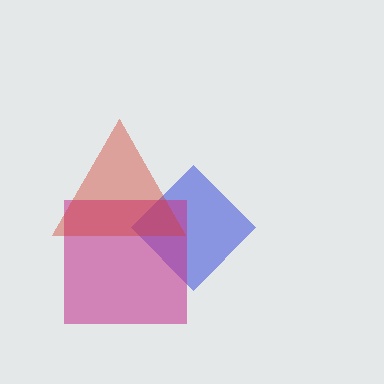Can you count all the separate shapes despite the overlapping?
Yes, there are 3 separate shapes.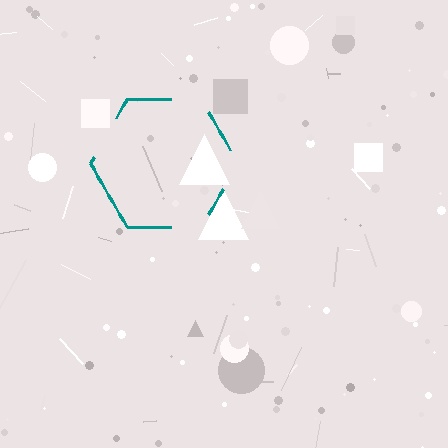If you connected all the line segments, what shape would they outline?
They would outline a hexagon.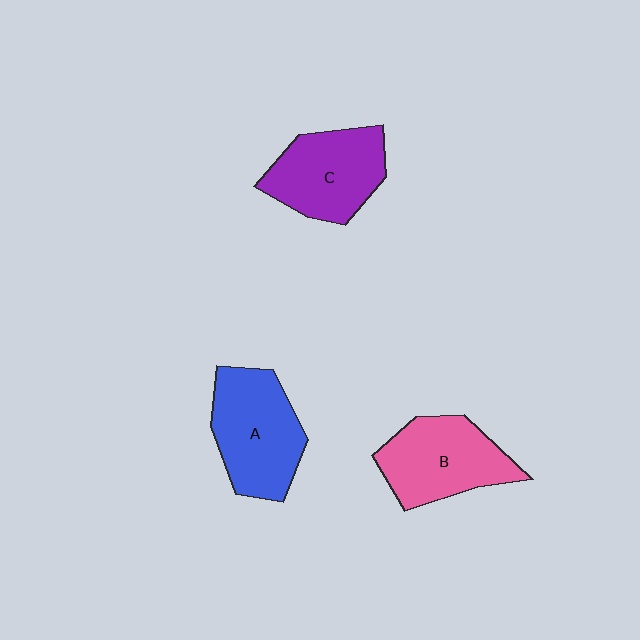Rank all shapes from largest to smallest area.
From largest to smallest: A (blue), B (pink), C (purple).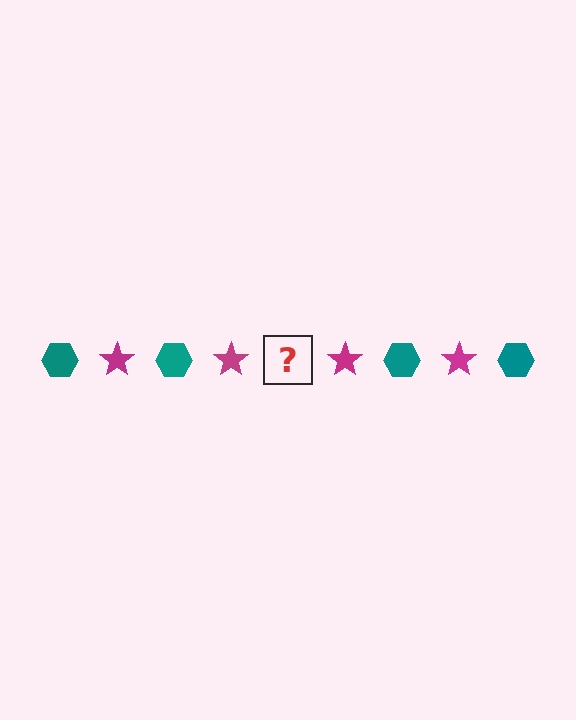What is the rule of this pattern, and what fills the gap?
The rule is that the pattern alternates between teal hexagon and magenta star. The gap should be filled with a teal hexagon.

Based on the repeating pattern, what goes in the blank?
The blank should be a teal hexagon.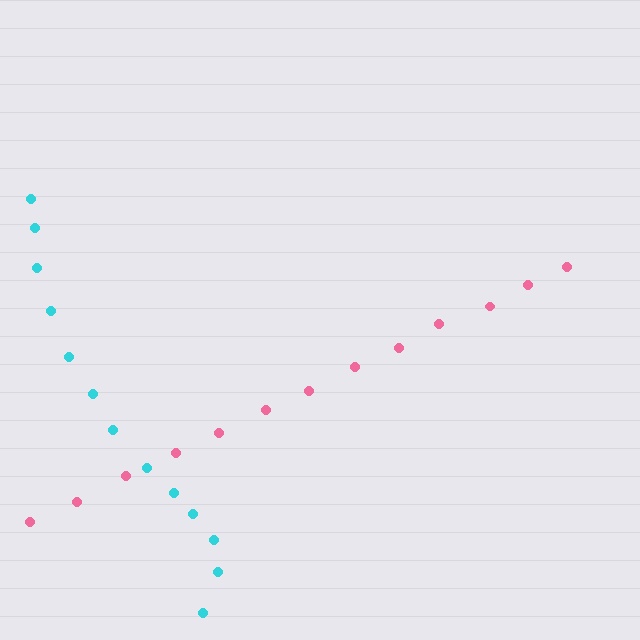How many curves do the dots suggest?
There are 2 distinct paths.